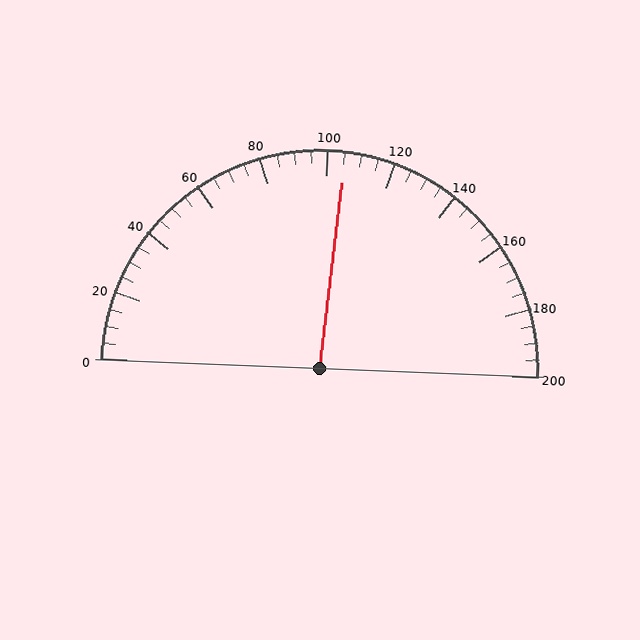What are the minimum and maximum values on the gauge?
The gauge ranges from 0 to 200.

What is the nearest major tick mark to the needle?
The nearest major tick mark is 100.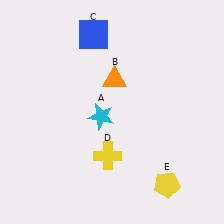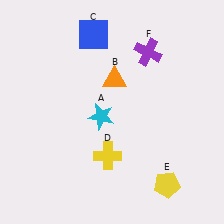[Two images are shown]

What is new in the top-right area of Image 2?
A purple cross (F) was added in the top-right area of Image 2.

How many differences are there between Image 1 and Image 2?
There is 1 difference between the two images.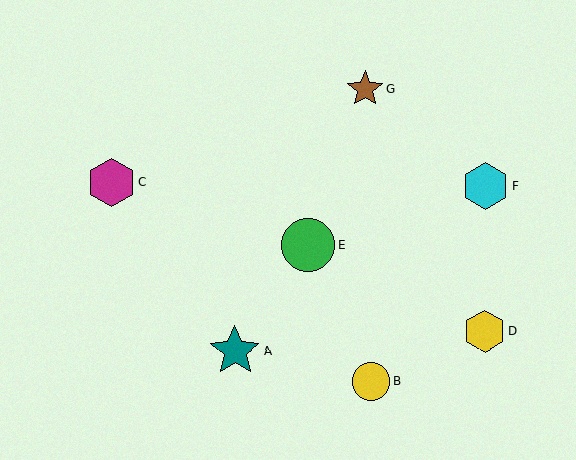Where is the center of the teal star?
The center of the teal star is at (235, 351).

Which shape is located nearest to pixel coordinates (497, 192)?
The cyan hexagon (labeled F) at (485, 186) is nearest to that location.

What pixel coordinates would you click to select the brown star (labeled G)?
Click at (365, 89) to select the brown star G.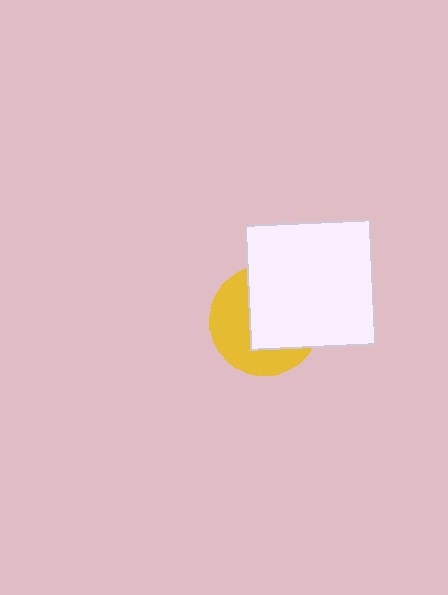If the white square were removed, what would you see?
You would see the complete yellow circle.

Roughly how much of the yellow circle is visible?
About half of it is visible (roughly 45%).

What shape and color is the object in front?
The object in front is a white square.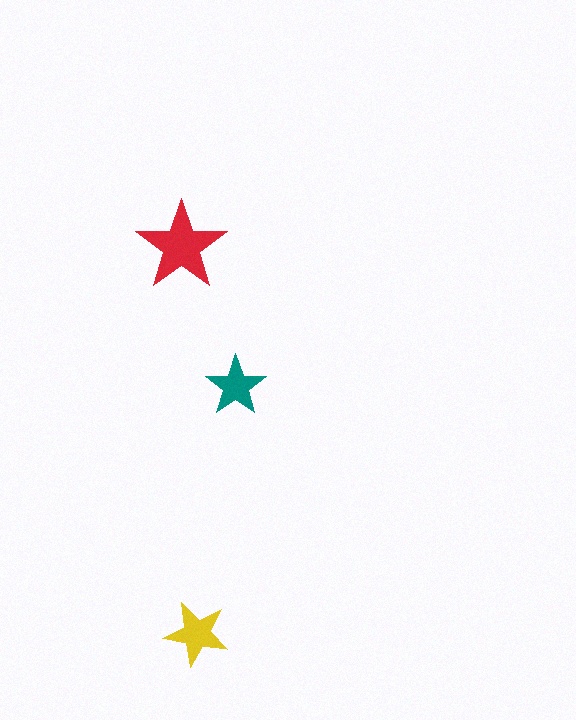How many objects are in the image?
There are 3 objects in the image.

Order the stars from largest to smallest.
the red one, the yellow one, the teal one.